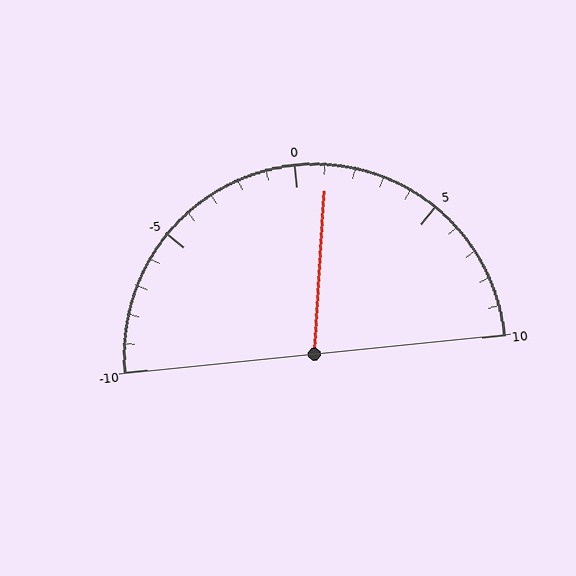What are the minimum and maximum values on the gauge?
The gauge ranges from -10 to 10.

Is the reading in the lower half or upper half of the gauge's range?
The reading is in the upper half of the range (-10 to 10).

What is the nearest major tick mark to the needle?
The nearest major tick mark is 0.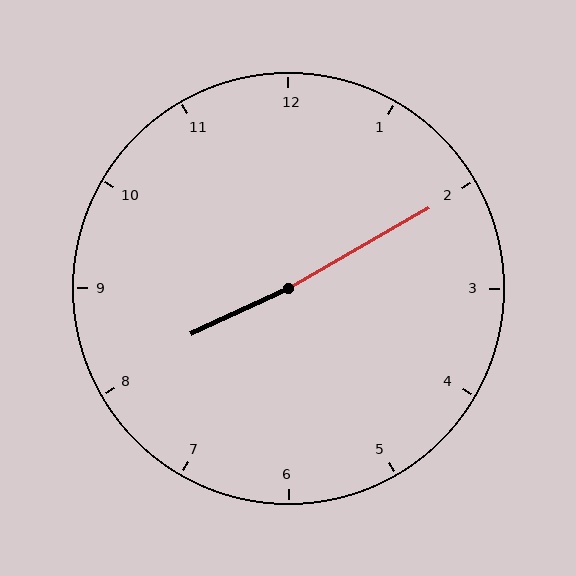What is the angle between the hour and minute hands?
Approximately 175 degrees.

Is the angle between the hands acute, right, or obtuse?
It is obtuse.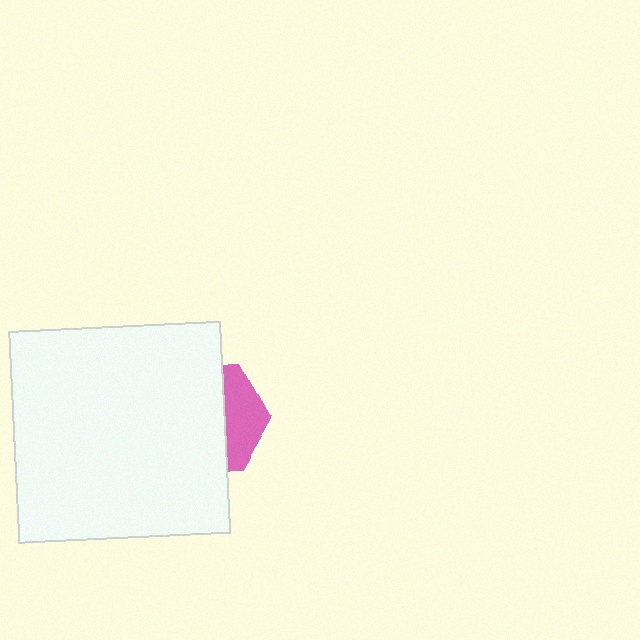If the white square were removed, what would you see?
You would see the complete pink hexagon.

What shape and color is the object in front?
The object in front is a white square.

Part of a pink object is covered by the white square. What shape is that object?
It is a hexagon.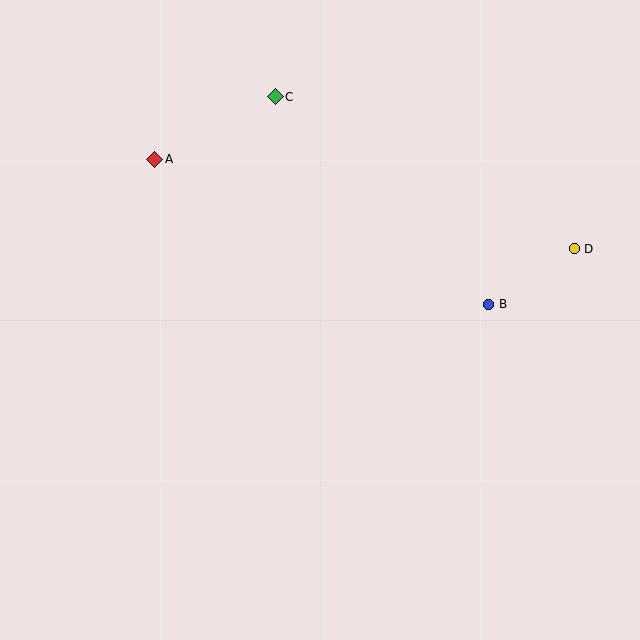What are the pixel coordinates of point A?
Point A is at (155, 159).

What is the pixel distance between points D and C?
The distance between D and C is 335 pixels.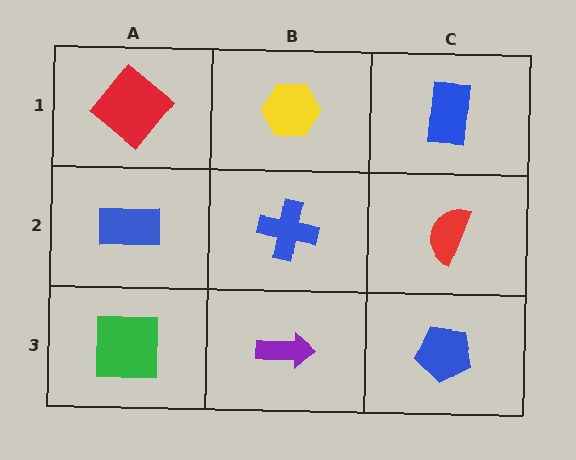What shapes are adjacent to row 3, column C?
A red semicircle (row 2, column C), a purple arrow (row 3, column B).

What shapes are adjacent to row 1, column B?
A blue cross (row 2, column B), a red diamond (row 1, column A), a blue rectangle (row 1, column C).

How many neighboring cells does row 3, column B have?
3.